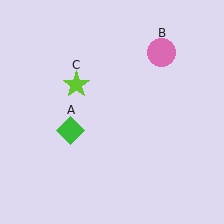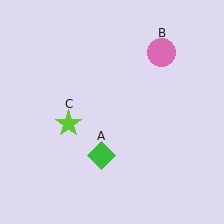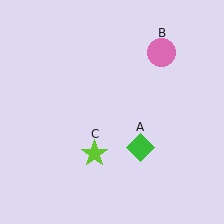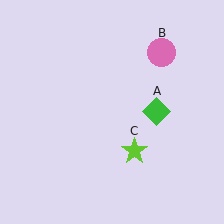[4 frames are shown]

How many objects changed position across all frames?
2 objects changed position: green diamond (object A), lime star (object C).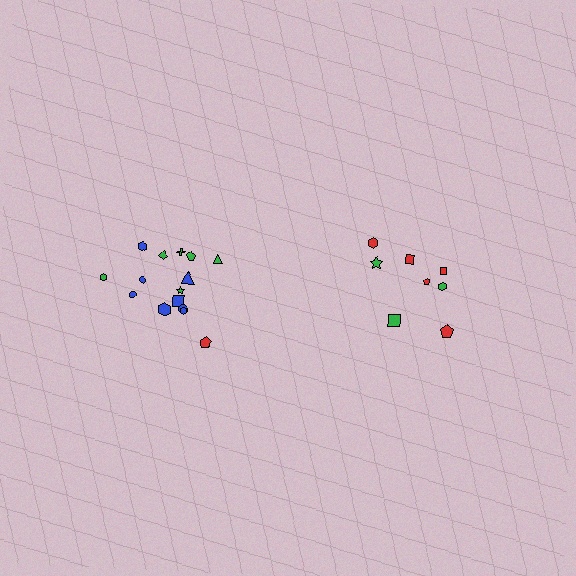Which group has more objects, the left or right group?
The left group.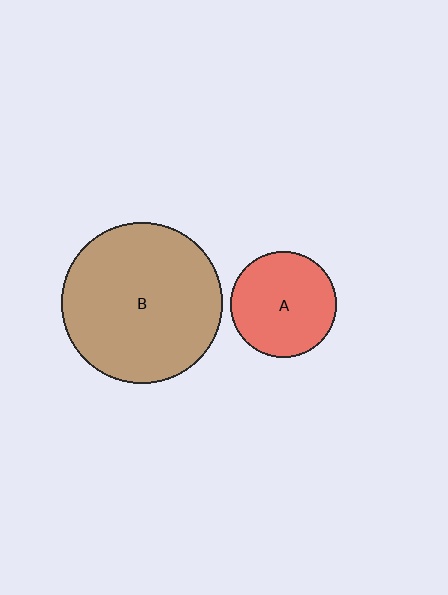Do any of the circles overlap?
No, none of the circles overlap.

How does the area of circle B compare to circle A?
Approximately 2.3 times.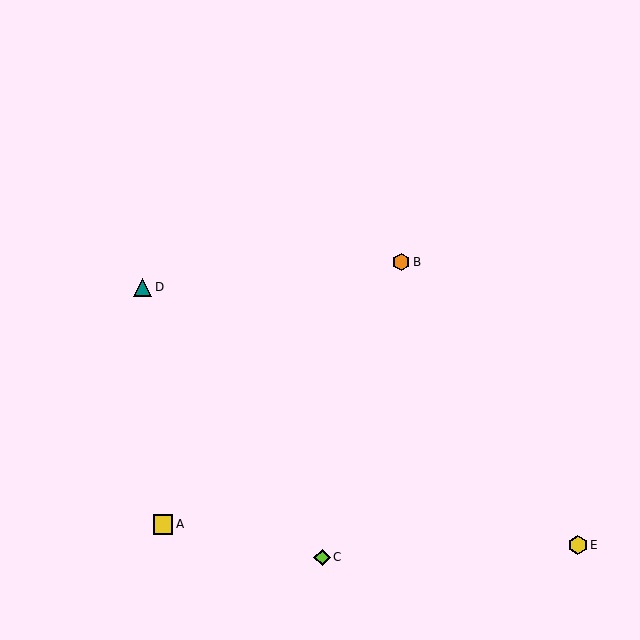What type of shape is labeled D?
Shape D is a teal triangle.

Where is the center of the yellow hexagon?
The center of the yellow hexagon is at (578, 545).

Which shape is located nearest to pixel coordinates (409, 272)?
The orange hexagon (labeled B) at (401, 262) is nearest to that location.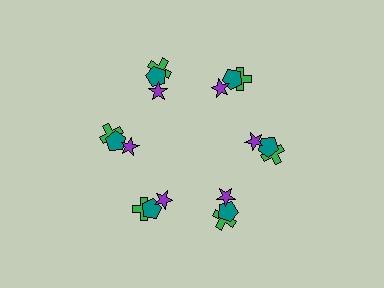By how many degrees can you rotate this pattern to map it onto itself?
The pattern maps onto itself every 60 degrees of rotation.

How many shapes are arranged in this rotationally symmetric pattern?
There are 18 shapes, arranged in 6 groups of 3.